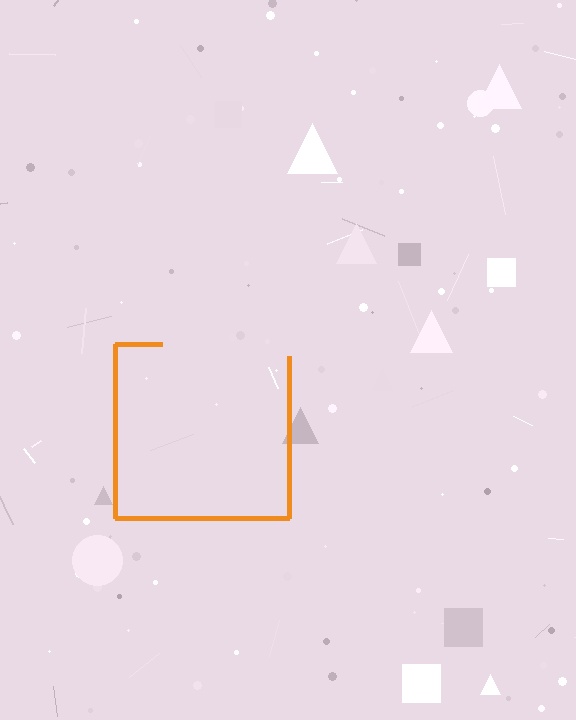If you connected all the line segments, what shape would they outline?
They would outline a square.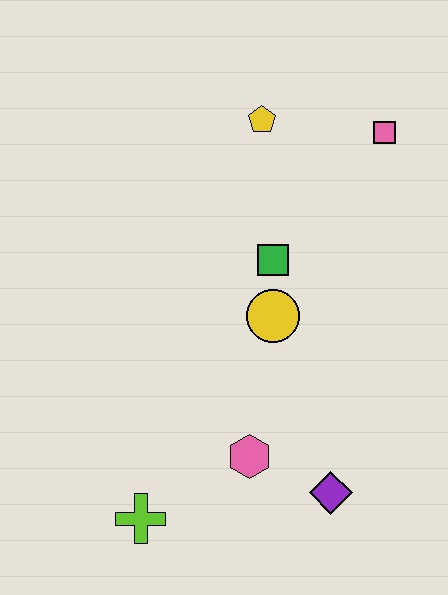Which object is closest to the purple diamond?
The pink hexagon is closest to the purple diamond.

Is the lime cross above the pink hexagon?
No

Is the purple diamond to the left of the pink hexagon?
No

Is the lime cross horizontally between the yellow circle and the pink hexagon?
No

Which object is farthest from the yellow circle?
The lime cross is farthest from the yellow circle.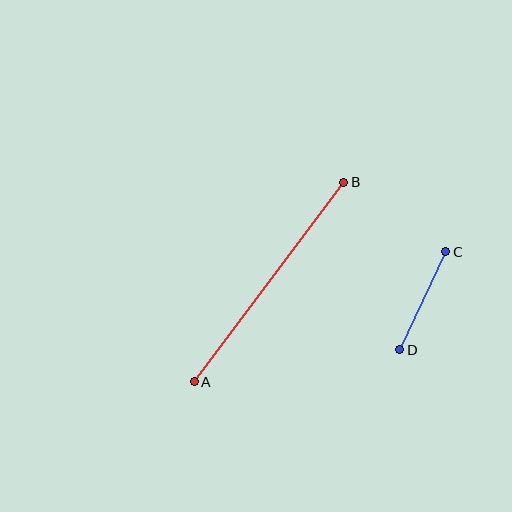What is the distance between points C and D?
The distance is approximately 108 pixels.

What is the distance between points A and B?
The distance is approximately 250 pixels.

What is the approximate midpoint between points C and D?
The midpoint is at approximately (423, 301) pixels.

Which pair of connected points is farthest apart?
Points A and B are farthest apart.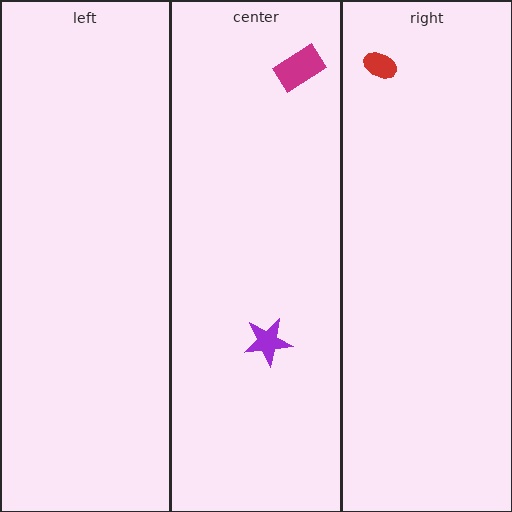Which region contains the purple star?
The center region.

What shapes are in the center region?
The purple star, the magenta rectangle.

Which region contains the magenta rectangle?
The center region.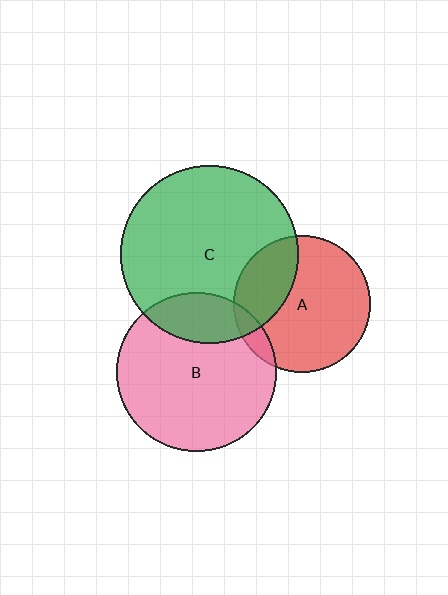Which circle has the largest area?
Circle C (green).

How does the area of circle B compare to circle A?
Approximately 1.4 times.